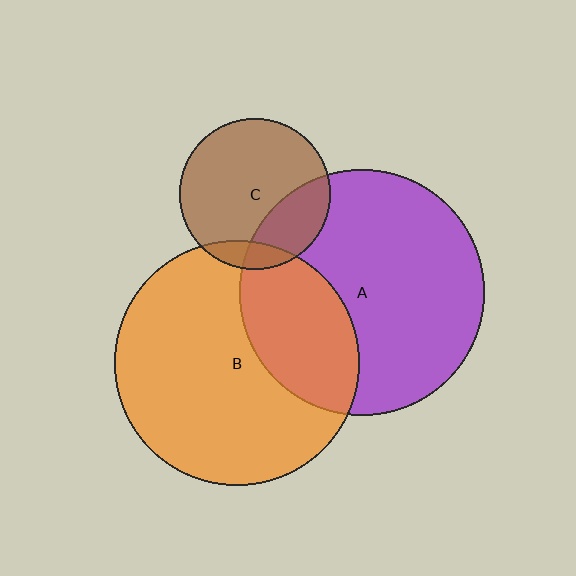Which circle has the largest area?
Circle A (purple).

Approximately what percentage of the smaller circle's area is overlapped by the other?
Approximately 25%.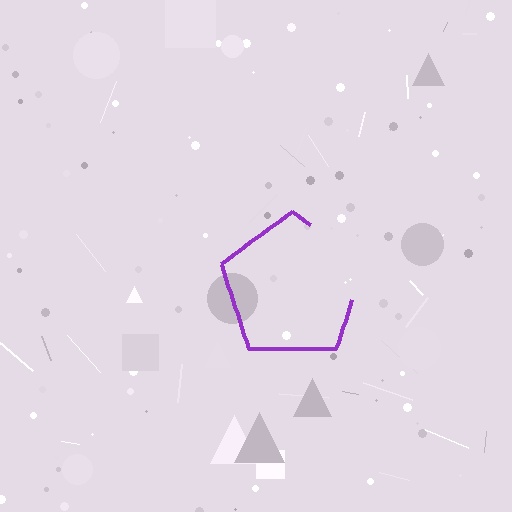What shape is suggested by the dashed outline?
The dashed outline suggests a pentagon.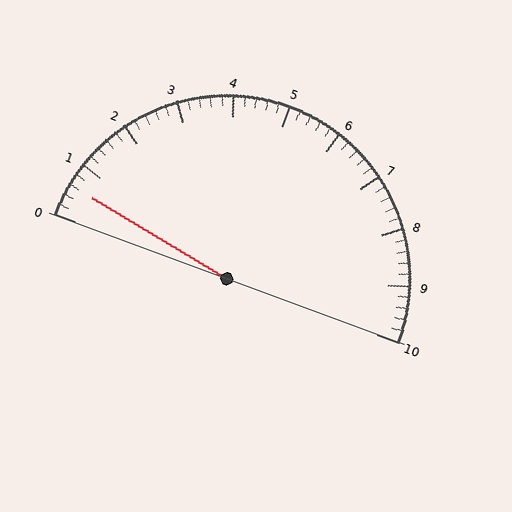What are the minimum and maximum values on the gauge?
The gauge ranges from 0 to 10.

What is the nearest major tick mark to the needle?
The nearest major tick mark is 1.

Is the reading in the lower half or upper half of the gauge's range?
The reading is in the lower half of the range (0 to 10).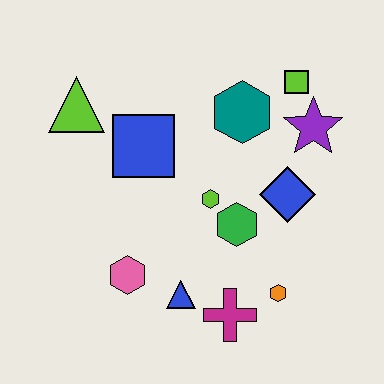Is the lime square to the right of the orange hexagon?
Yes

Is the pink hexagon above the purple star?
No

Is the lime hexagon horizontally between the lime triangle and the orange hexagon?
Yes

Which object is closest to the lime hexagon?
The green hexagon is closest to the lime hexagon.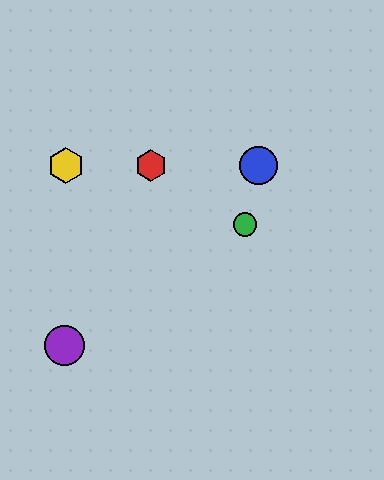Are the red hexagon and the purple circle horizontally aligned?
No, the red hexagon is at y≈166 and the purple circle is at y≈345.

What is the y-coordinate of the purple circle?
The purple circle is at y≈345.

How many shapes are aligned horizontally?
3 shapes (the red hexagon, the blue circle, the yellow hexagon) are aligned horizontally.